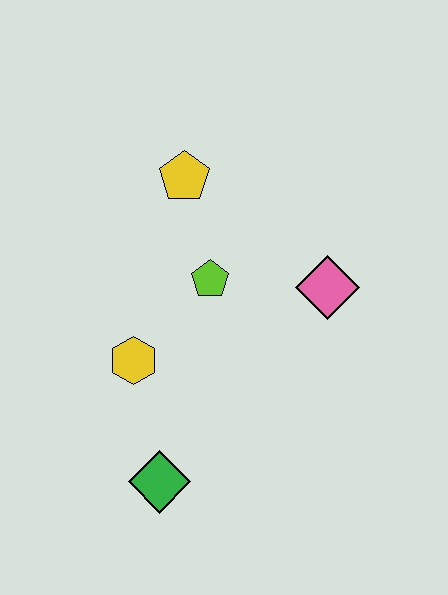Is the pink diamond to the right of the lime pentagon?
Yes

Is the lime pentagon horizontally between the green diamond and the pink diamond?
Yes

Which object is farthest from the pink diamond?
The green diamond is farthest from the pink diamond.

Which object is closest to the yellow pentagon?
The lime pentagon is closest to the yellow pentagon.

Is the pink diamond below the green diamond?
No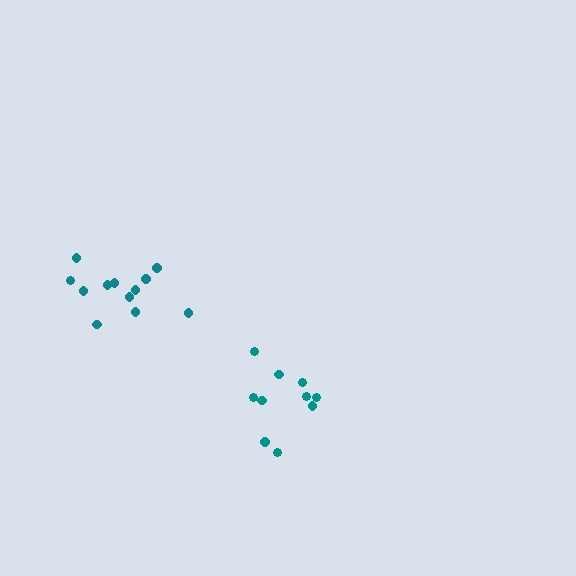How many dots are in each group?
Group 1: 10 dots, Group 2: 12 dots (22 total).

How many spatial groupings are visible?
There are 2 spatial groupings.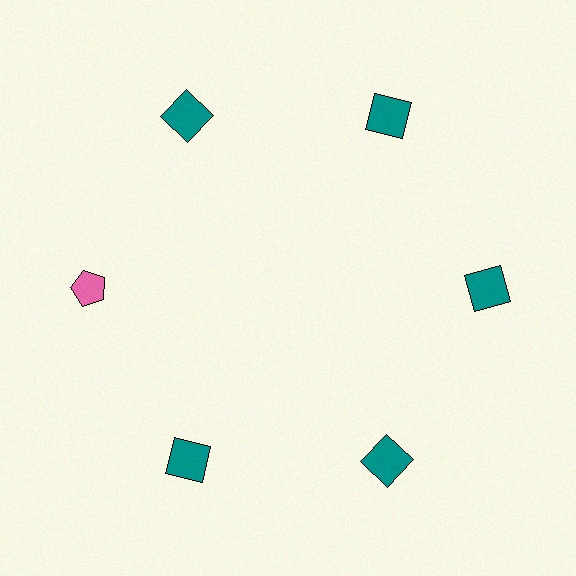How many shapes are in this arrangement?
There are 6 shapes arranged in a ring pattern.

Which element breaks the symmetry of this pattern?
The pink pentagon at roughly the 9 o'clock position breaks the symmetry. All other shapes are teal squares.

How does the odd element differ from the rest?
It differs in both color (pink instead of teal) and shape (pentagon instead of square).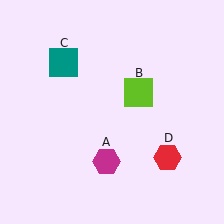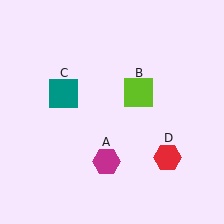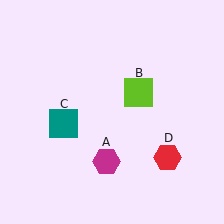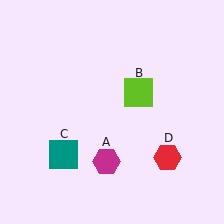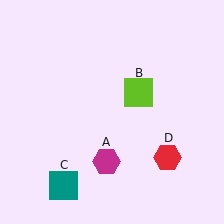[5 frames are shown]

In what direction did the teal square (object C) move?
The teal square (object C) moved down.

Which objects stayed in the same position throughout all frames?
Magenta hexagon (object A) and lime square (object B) and red hexagon (object D) remained stationary.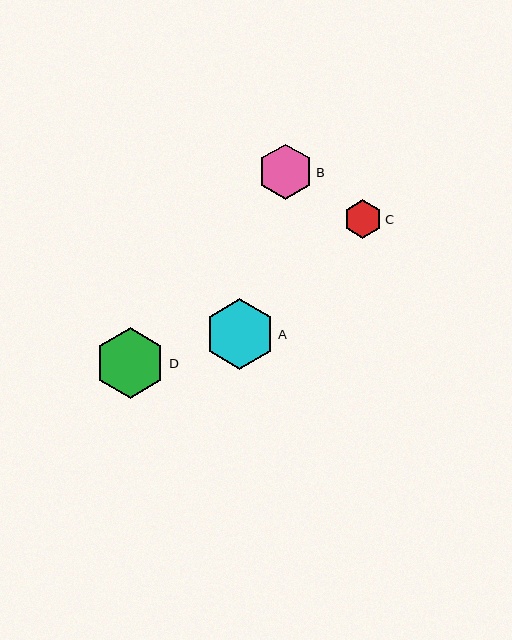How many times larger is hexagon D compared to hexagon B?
Hexagon D is approximately 1.3 times the size of hexagon B.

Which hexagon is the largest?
Hexagon D is the largest with a size of approximately 71 pixels.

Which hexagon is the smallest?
Hexagon C is the smallest with a size of approximately 39 pixels.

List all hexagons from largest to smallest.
From largest to smallest: D, A, B, C.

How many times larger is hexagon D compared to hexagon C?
Hexagon D is approximately 1.8 times the size of hexagon C.